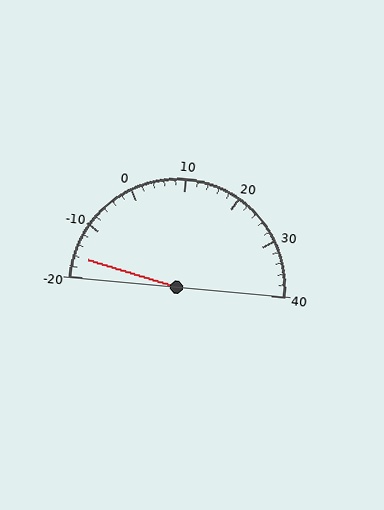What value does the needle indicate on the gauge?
The needle indicates approximately -16.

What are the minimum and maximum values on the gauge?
The gauge ranges from -20 to 40.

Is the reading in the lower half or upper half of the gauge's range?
The reading is in the lower half of the range (-20 to 40).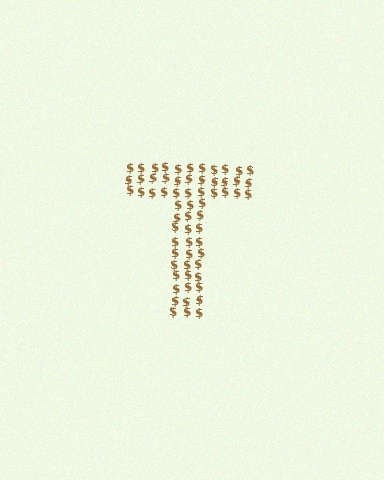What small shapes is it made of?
It is made of small dollar signs.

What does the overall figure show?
The overall figure shows the letter T.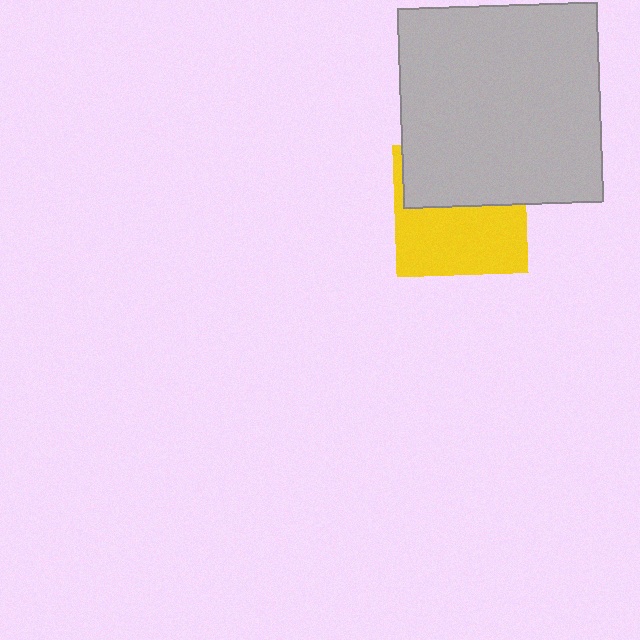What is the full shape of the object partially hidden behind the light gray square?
The partially hidden object is a yellow square.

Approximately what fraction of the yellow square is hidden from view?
Roughly 45% of the yellow square is hidden behind the light gray square.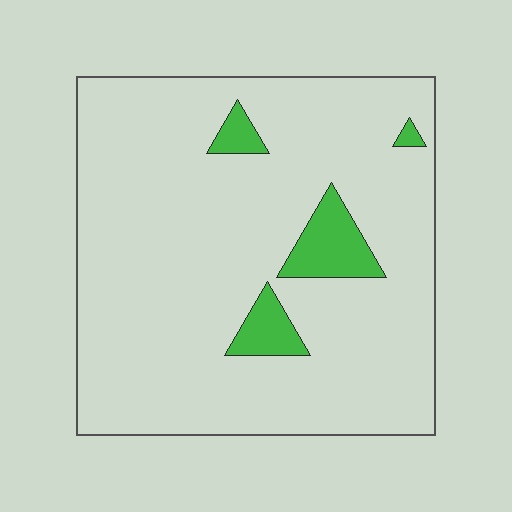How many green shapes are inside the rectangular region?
4.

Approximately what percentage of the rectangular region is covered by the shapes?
Approximately 10%.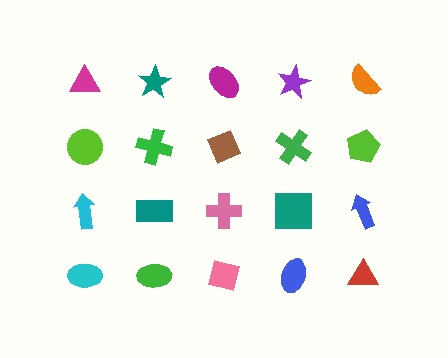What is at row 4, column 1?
A cyan ellipse.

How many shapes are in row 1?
5 shapes.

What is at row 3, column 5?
A blue arrow.